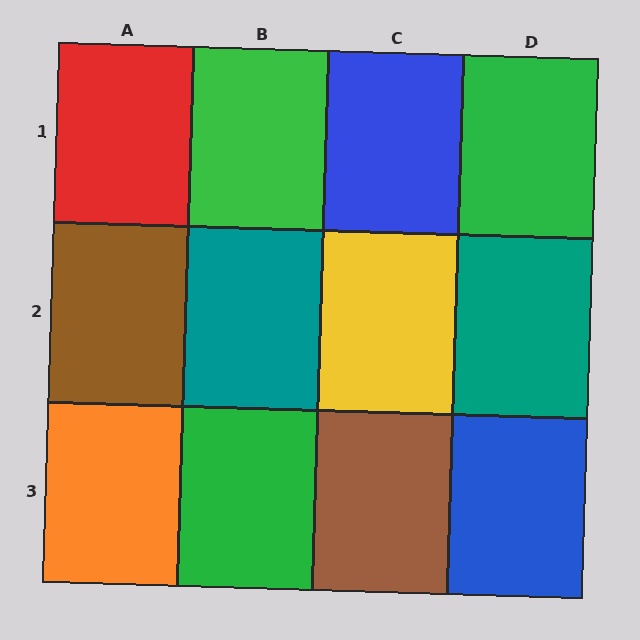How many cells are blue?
2 cells are blue.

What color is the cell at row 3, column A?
Orange.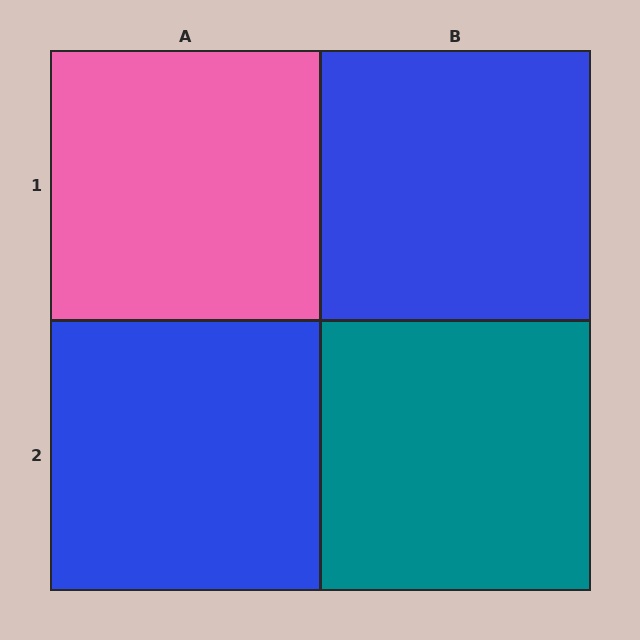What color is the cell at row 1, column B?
Blue.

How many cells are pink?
1 cell is pink.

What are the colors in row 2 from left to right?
Blue, teal.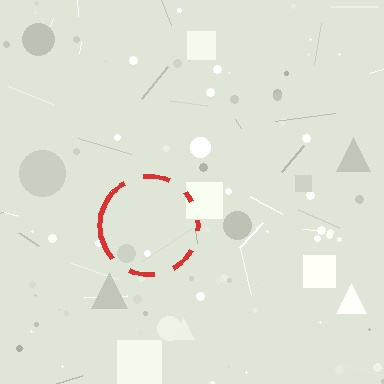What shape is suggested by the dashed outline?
The dashed outline suggests a circle.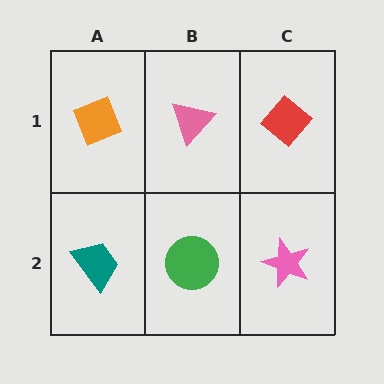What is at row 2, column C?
A pink star.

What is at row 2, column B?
A green circle.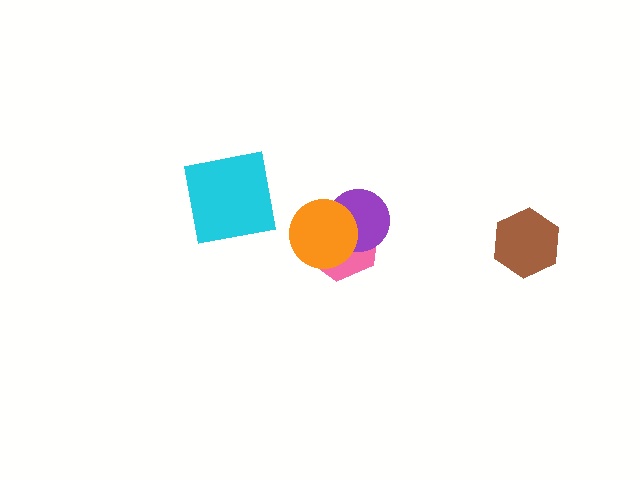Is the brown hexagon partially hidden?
No, no other shape covers it.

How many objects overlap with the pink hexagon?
2 objects overlap with the pink hexagon.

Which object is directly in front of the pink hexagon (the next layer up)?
The purple circle is directly in front of the pink hexagon.